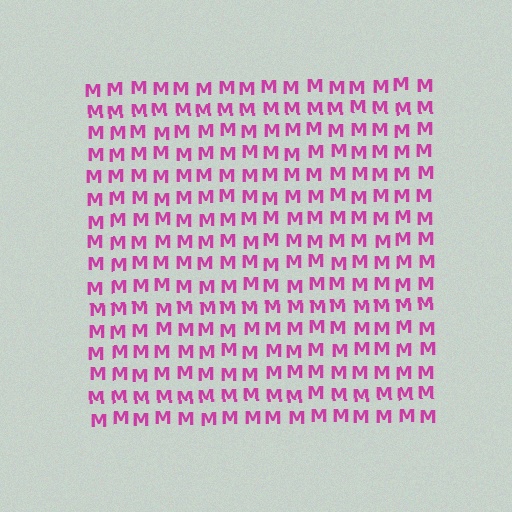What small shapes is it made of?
It is made of small letter M's.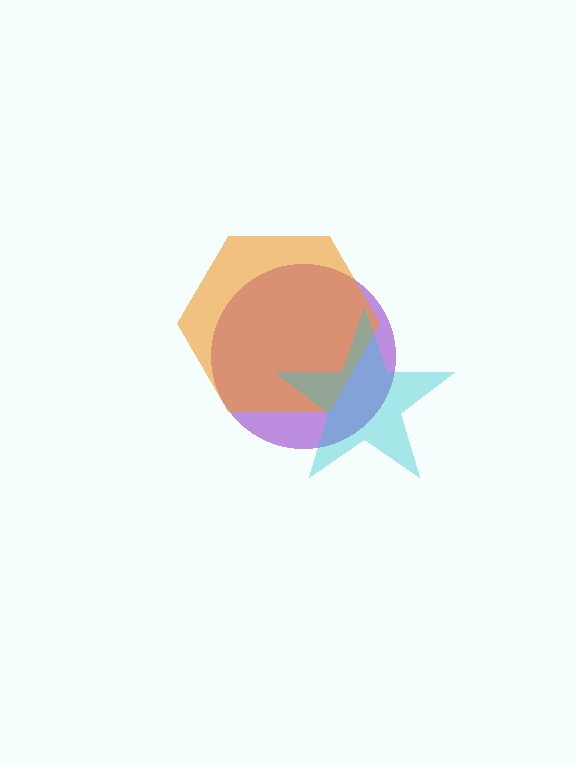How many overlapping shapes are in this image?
There are 3 overlapping shapes in the image.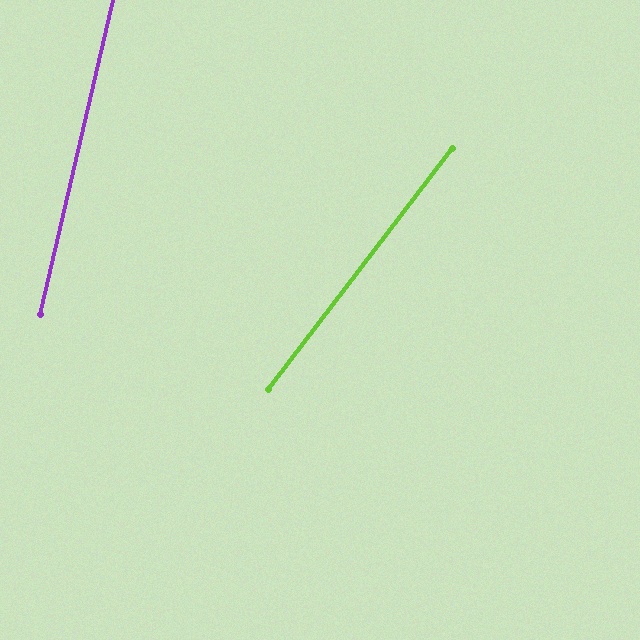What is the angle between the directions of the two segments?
Approximately 24 degrees.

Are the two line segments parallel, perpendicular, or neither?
Neither parallel nor perpendicular — they differ by about 24°.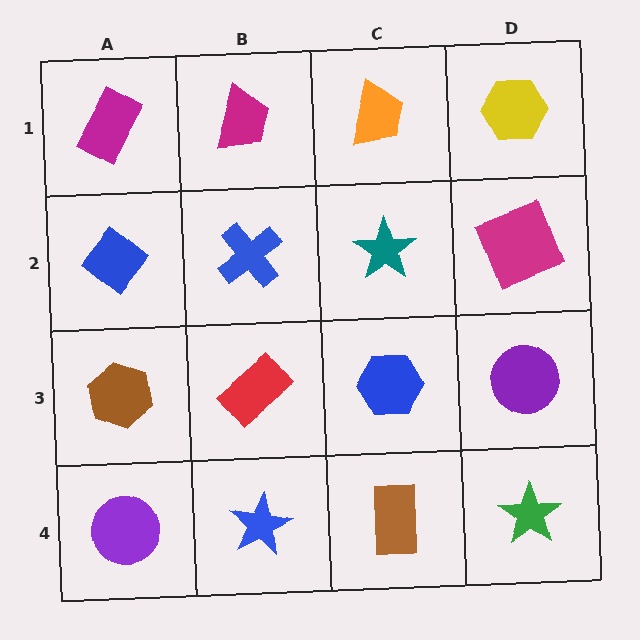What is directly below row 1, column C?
A teal star.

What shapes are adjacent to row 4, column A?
A brown hexagon (row 3, column A), a blue star (row 4, column B).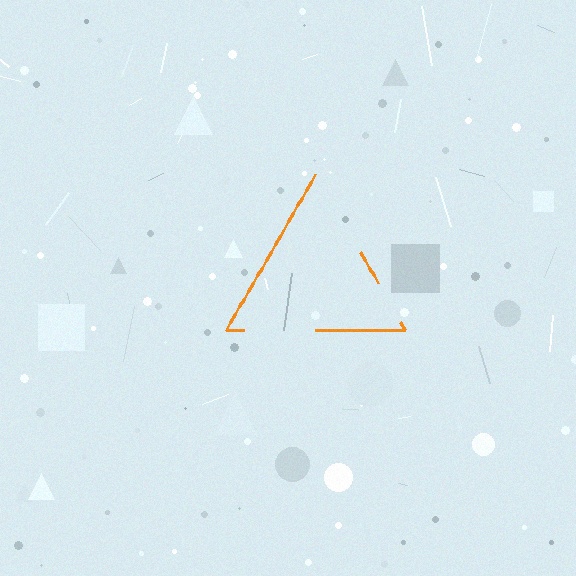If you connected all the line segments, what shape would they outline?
They would outline a triangle.